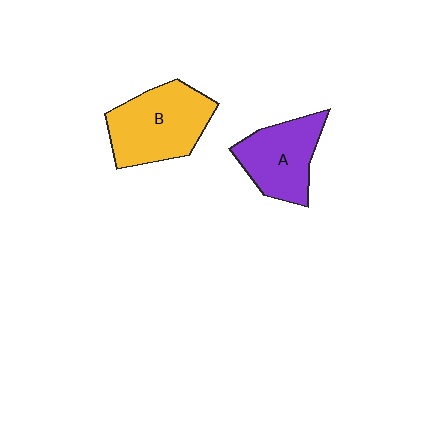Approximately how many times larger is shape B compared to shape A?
Approximately 1.2 times.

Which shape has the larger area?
Shape B (yellow).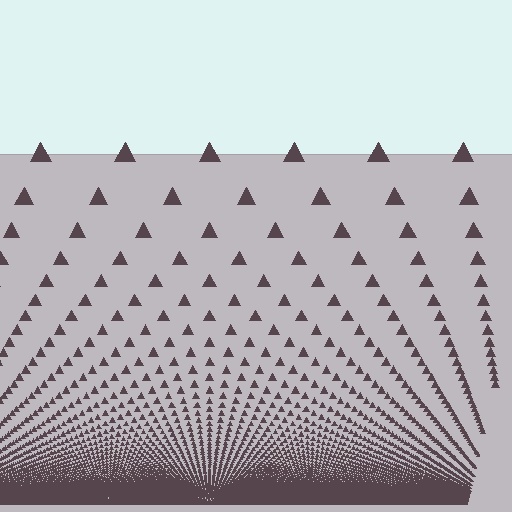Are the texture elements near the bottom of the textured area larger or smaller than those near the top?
Smaller. The gradient is inverted — elements near the bottom are smaller and denser.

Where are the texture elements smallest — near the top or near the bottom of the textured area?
Near the bottom.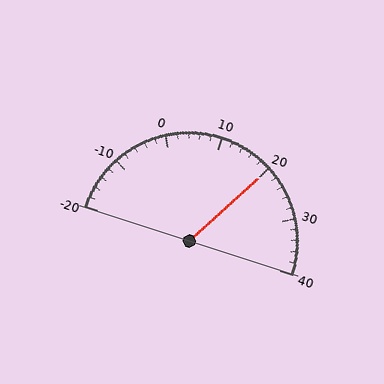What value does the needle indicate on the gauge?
The needle indicates approximately 20.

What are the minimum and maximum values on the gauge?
The gauge ranges from -20 to 40.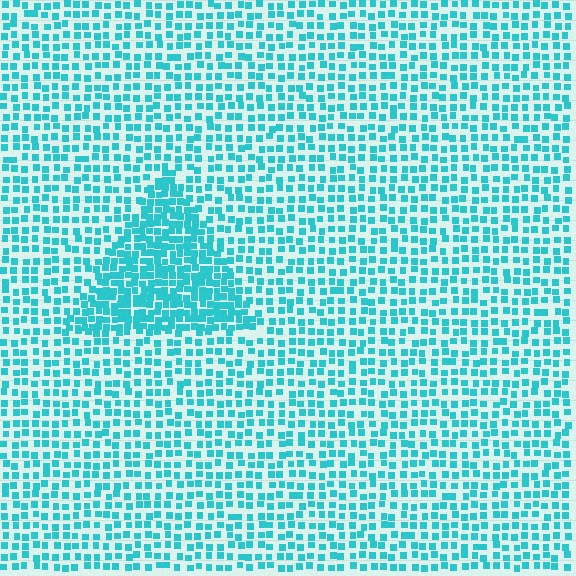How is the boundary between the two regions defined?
The boundary is defined by a change in element density (approximately 1.9x ratio). All elements are the same color, size, and shape.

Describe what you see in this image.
The image contains small cyan elements arranged at two different densities. A triangle-shaped region is visible where the elements are more densely packed than the surrounding area.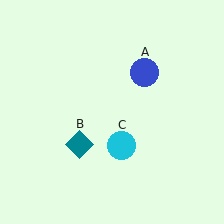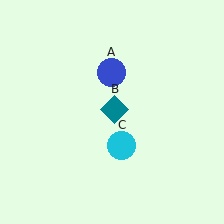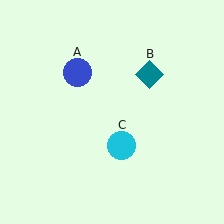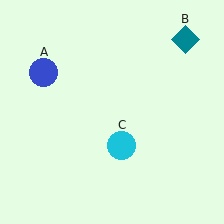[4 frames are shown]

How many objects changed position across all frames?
2 objects changed position: blue circle (object A), teal diamond (object B).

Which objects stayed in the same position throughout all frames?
Cyan circle (object C) remained stationary.